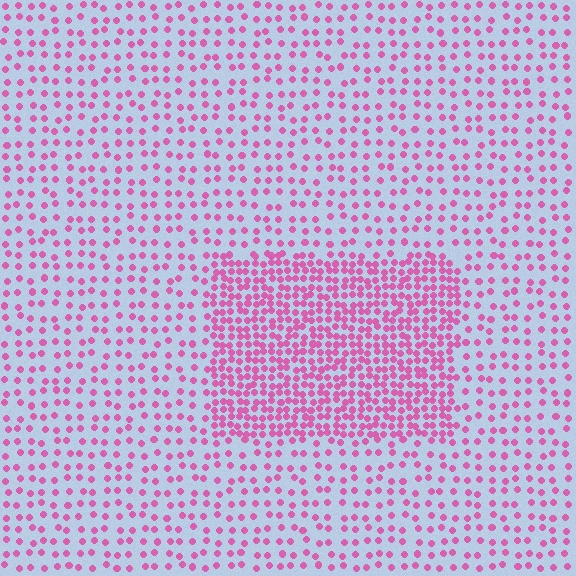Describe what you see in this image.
The image contains small pink elements arranged at two different densities. A rectangle-shaped region is visible where the elements are more densely packed than the surrounding area.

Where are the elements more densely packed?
The elements are more densely packed inside the rectangle boundary.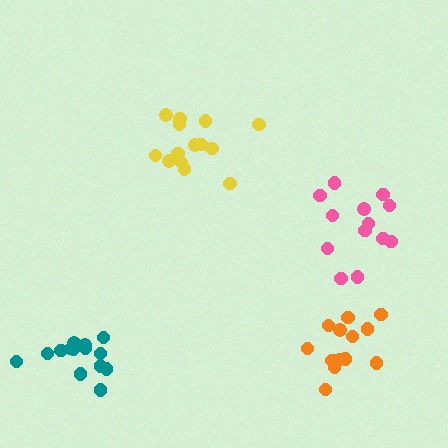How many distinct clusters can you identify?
There are 4 distinct clusters.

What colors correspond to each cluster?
The clusters are colored: teal, yellow, pink, orange.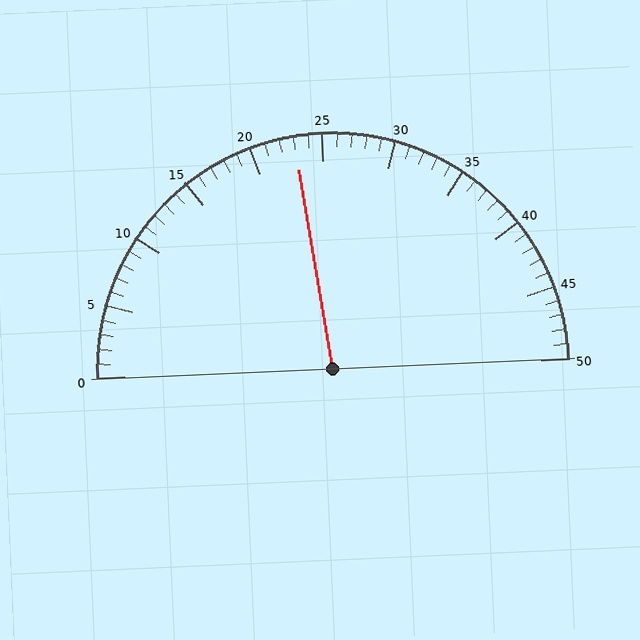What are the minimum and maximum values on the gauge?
The gauge ranges from 0 to 50.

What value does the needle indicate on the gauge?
The needle indicates approximately 23.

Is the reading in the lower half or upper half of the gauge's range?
The reading is in the lower half of the range (0 to 50).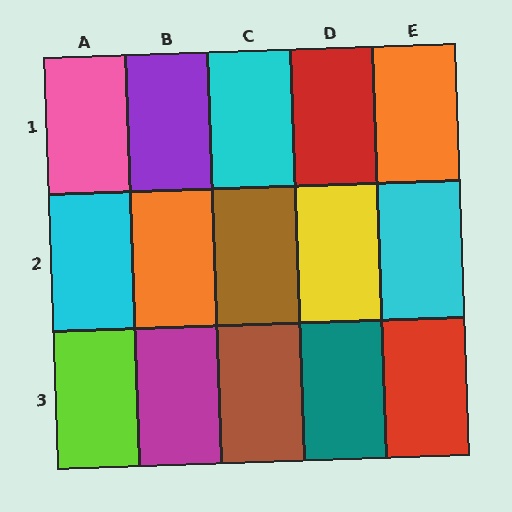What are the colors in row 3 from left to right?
Lime, magenta, brown, teal, red.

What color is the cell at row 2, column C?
Brown.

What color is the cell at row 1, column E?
Orange.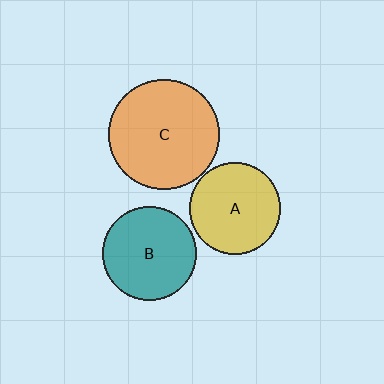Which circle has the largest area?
Circle C (orange).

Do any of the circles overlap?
No, none of the circles overlap.